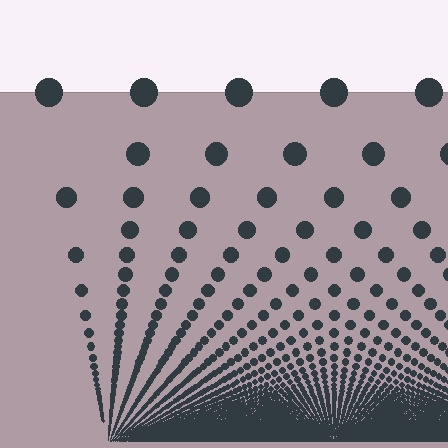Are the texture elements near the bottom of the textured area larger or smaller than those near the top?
Smaller. The gradient is inverted — elements near the bottom are smaller and denser.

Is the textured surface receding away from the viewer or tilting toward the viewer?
The surface appears to tilt toward the viewer. Texture elements get larger and sparser toward the top.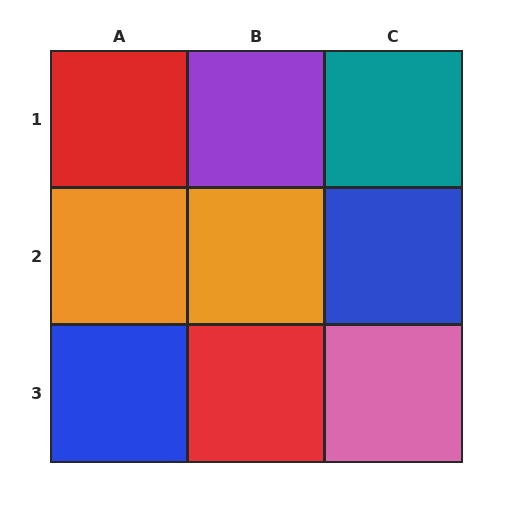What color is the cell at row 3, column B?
Red.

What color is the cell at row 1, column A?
Red.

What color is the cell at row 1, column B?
Purple.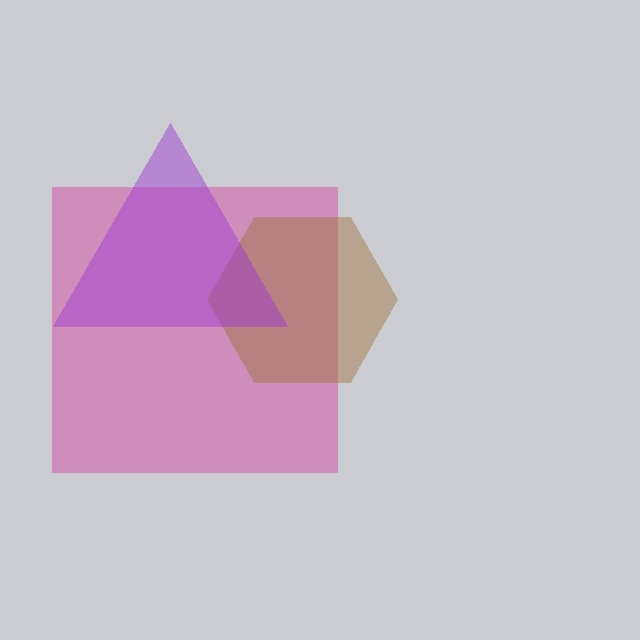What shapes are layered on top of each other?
The layered shapes are: a magenta square, a brown hexagon, a purple triangle.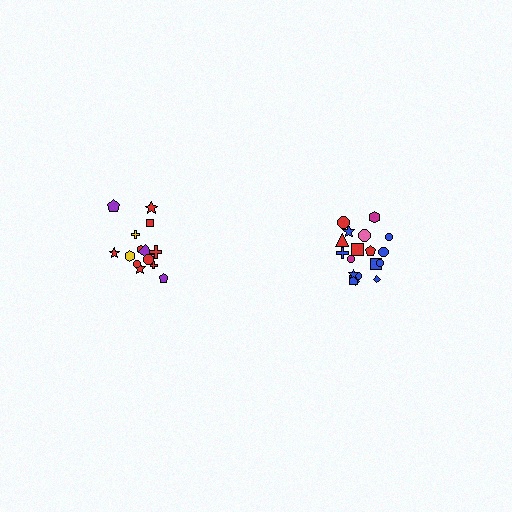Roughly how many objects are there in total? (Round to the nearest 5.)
Roughly 35 objects in total.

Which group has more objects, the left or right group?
The right group.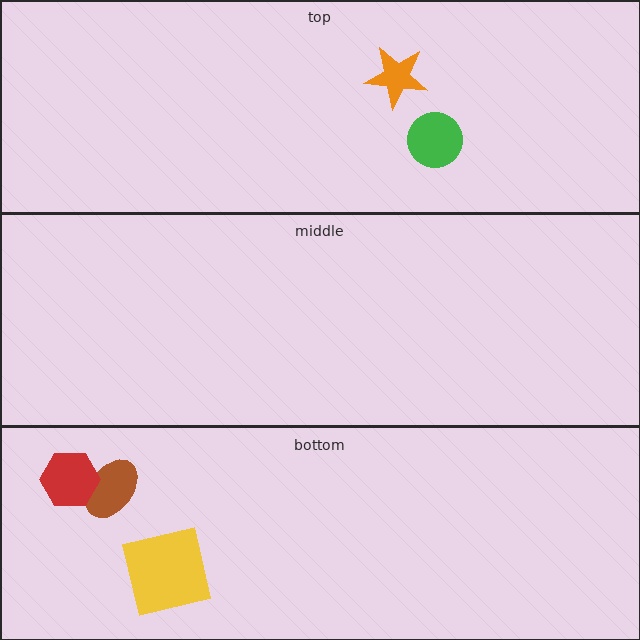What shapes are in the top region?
The green circle, the orange star.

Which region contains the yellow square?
The bottom region.